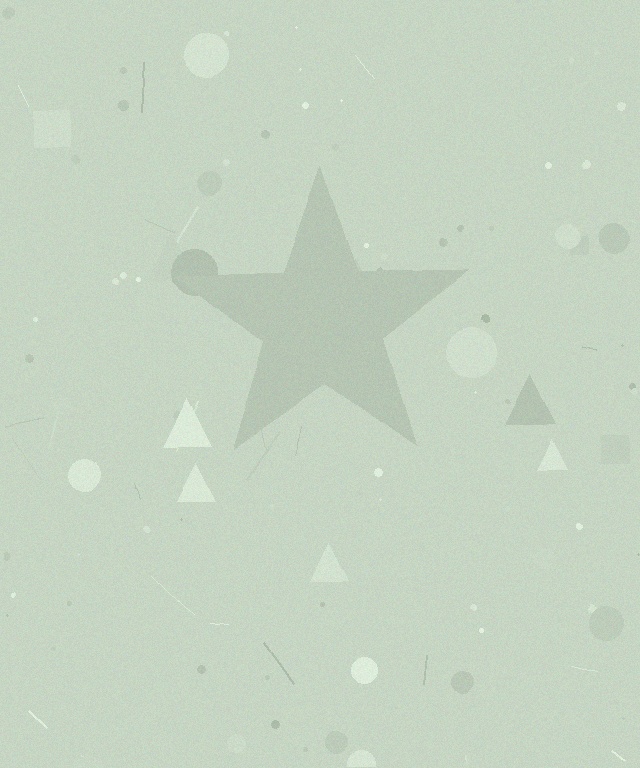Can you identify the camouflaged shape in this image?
The camouflaged shape is a star.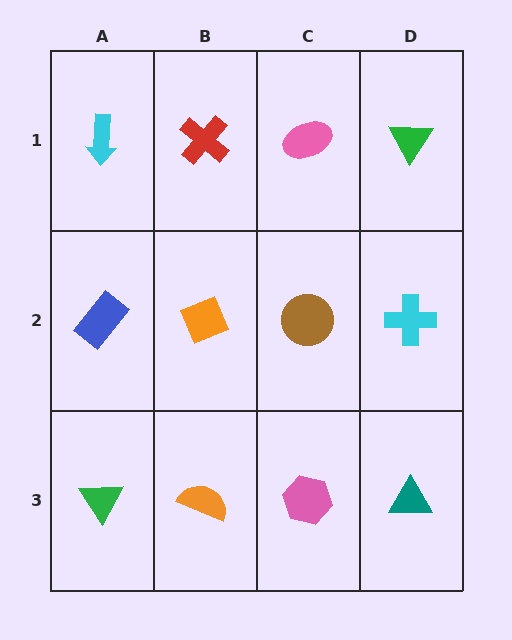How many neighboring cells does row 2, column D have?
3.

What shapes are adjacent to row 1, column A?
A blue rectangle (row 2, column A), a red cross (row 1, column B).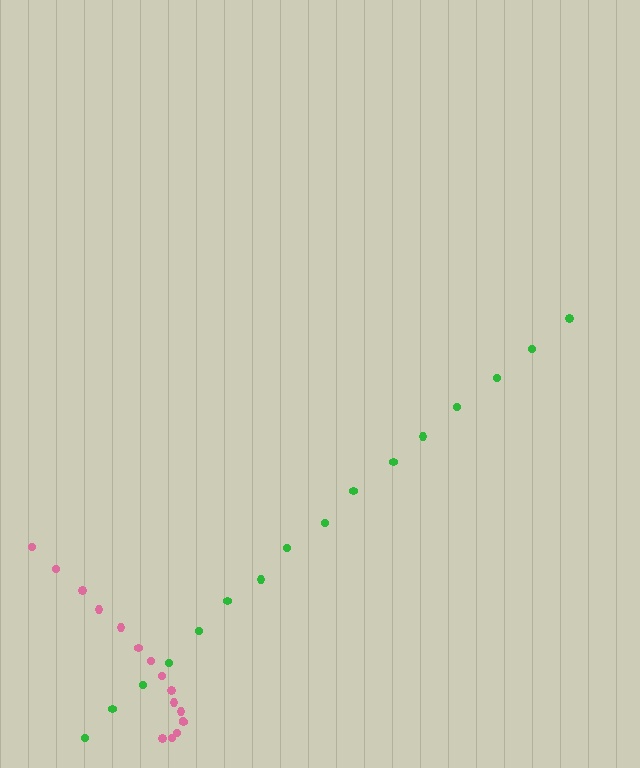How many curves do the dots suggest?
There are 2 distinct paths.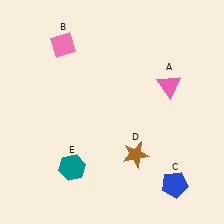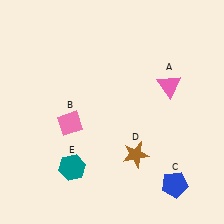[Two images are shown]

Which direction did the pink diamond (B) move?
The pink diamond (B) moved down.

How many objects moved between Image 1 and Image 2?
1 object moved between the two images.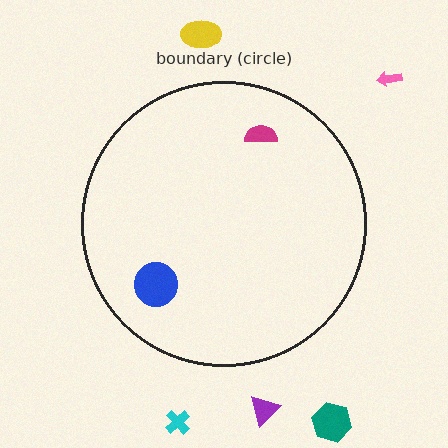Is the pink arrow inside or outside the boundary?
Outside.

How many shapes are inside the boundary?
2 inside, 5 outside.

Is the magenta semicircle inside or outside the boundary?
Inside.